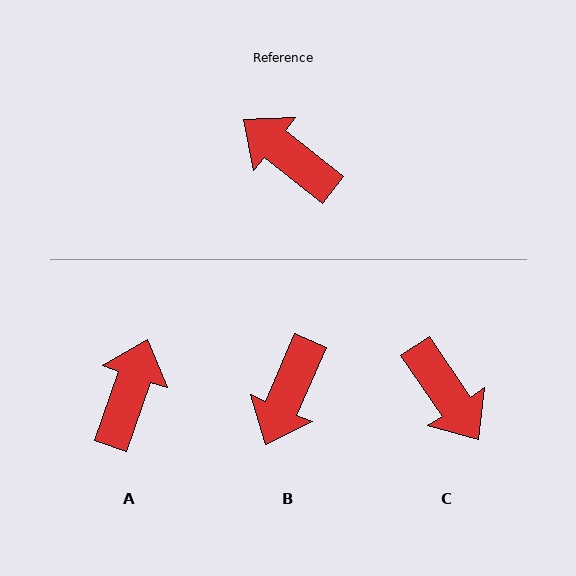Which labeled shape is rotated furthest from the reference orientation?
C, about 162 degrees away.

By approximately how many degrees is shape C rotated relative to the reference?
Approximately 162 degrees counter-clockwise.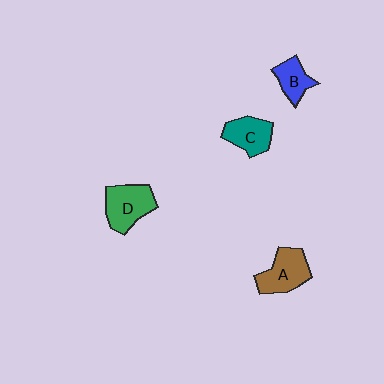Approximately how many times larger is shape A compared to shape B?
Approximately 1.5 times.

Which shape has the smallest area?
Shape B (blue).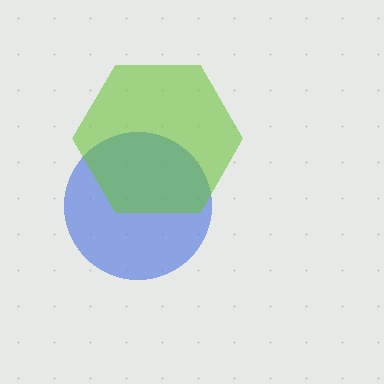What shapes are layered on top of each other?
The layered shapes are: a blue circle, a lime hexagon.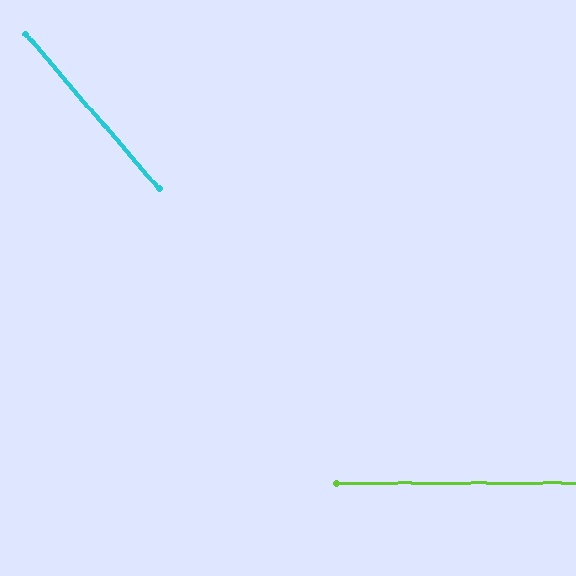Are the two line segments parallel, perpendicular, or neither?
Neither parallel nor perpendicular — they differ by about 49°.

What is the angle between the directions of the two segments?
Approximately 49 degrees.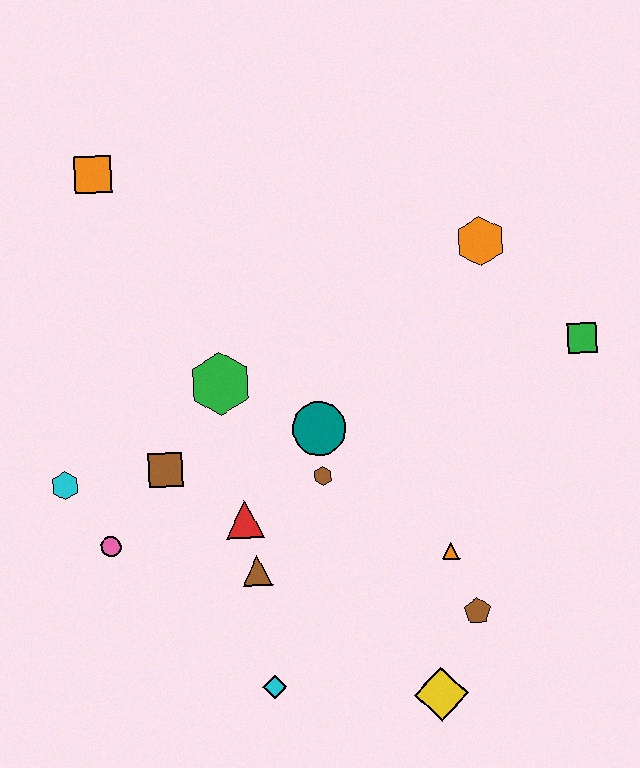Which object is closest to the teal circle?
The brown hexagon is closest to the teal circle.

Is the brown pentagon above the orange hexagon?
No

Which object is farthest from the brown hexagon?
The orange square is farthest from the brown hexagon.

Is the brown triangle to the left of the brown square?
No